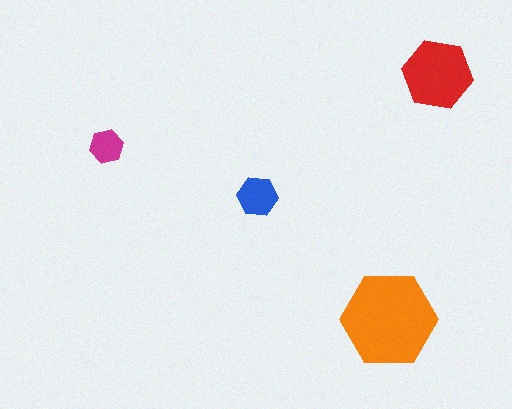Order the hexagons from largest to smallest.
the orange one, the red one, the blue one, the magenta one.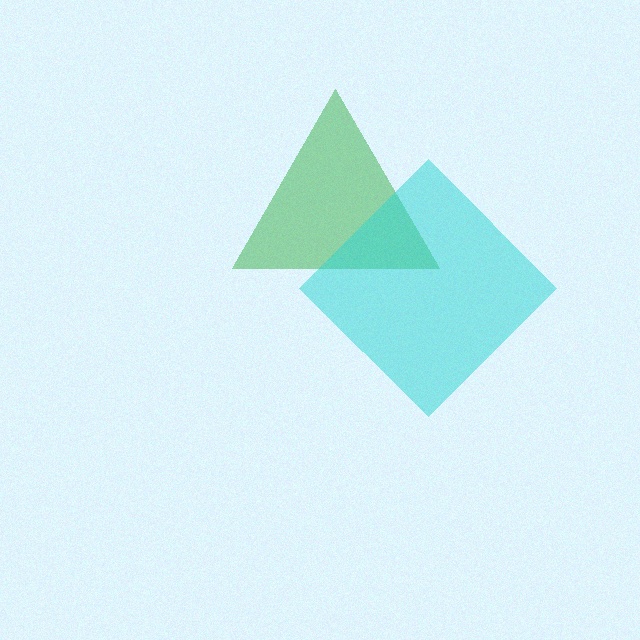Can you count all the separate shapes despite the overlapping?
Yes, there are 2 separate shapes.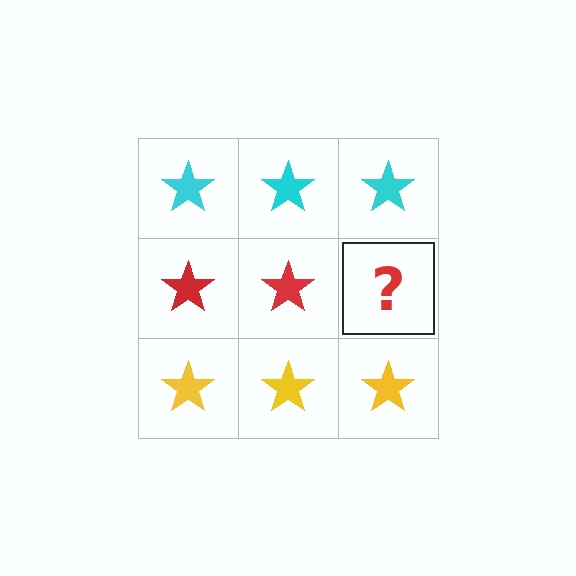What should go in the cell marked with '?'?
The missing cell should contain a red star.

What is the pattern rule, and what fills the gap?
The rule is that each row has a consistent color. The gap should be filled with a red star.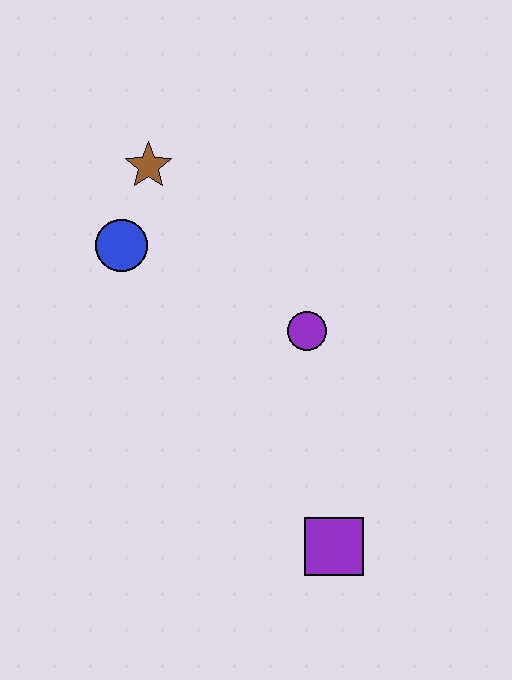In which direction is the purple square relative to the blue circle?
The purple square is below the blue circle.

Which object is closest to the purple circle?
The blue circle is closest to the purple circle.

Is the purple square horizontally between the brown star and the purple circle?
No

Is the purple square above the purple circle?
No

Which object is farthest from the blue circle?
The purple square is farthest from the blue circle.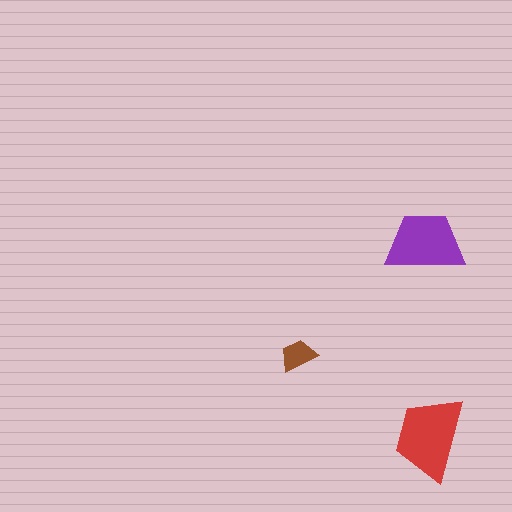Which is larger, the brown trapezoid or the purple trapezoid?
The purple one.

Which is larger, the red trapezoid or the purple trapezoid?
The red one.